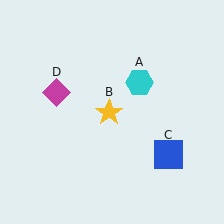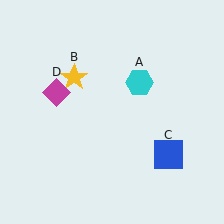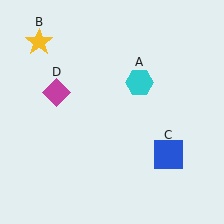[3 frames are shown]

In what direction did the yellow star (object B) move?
The yellow star (object B) moved up and to the left.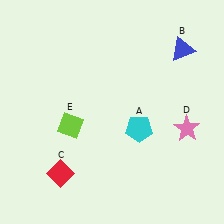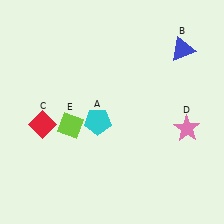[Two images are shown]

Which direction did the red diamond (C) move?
The red diamond (C) moved up.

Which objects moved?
The objects that moved are: the cyan pentagon (A), the red diamond (C).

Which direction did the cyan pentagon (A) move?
The cyan pentagon (A) moved left.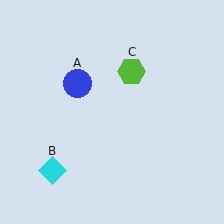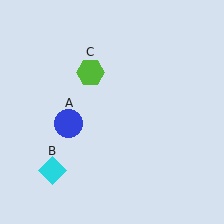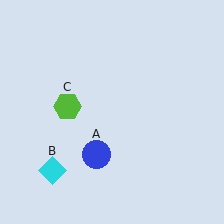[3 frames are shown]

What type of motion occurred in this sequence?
The blue circle (object A), lime hexagon (object C) rotated counterclockwise around the center of the scene.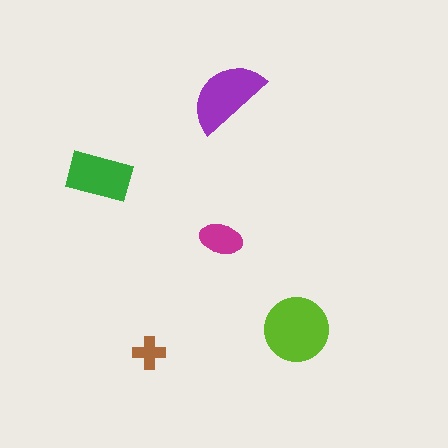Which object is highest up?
The purple semicircle is topmost.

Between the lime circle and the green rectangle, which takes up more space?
The lime circle.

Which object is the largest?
The lime circle.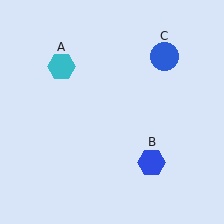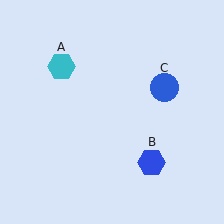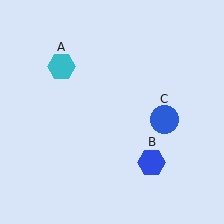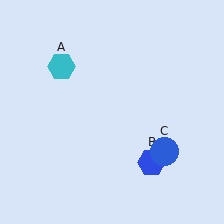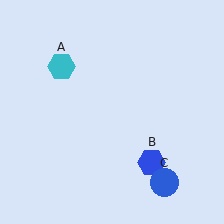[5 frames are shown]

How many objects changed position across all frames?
1 object changed position: blue circle (object C).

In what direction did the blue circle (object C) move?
The blue circle (object C) moved down.